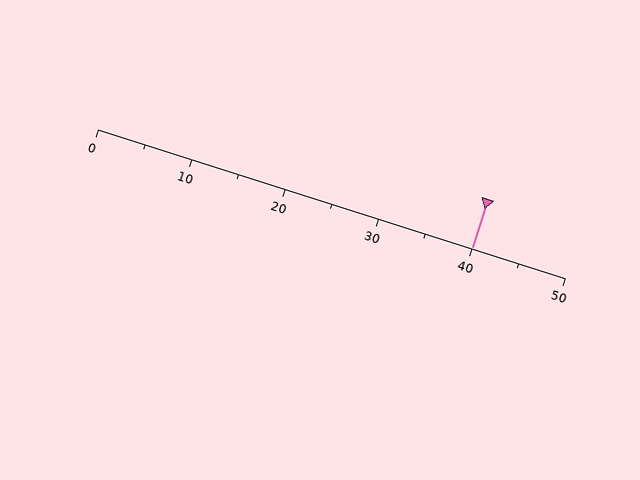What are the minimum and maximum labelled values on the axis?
The axis runs from 0 to 50.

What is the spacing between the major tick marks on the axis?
The major ticks are spaced 10 apart.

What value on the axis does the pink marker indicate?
The marker indicates approximately 40.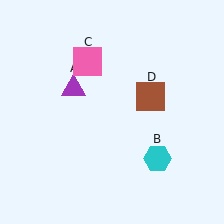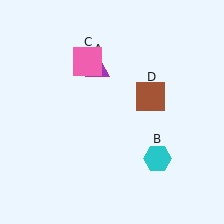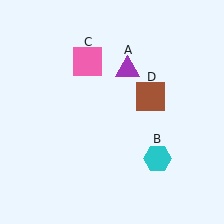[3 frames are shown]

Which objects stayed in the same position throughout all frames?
Cyan hexagon (object B) and pink square (object C) and brown square (object D) remained stationary.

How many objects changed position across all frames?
1 object changed position: purple triangle (object A).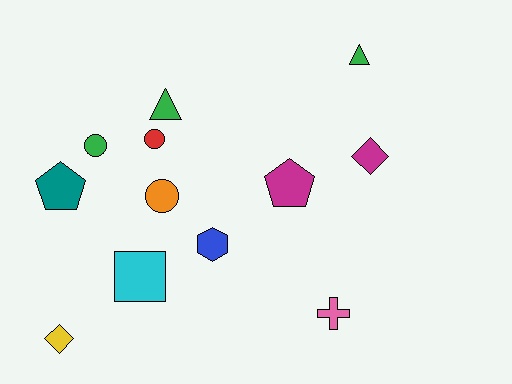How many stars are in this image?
There are no stars.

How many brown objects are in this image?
There are no brown objects.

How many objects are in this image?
There are 12 objects.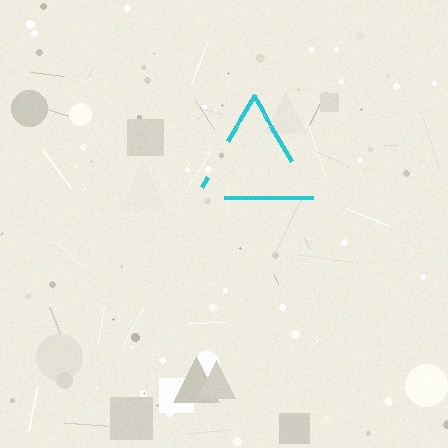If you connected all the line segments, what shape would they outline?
They would outline a triangle.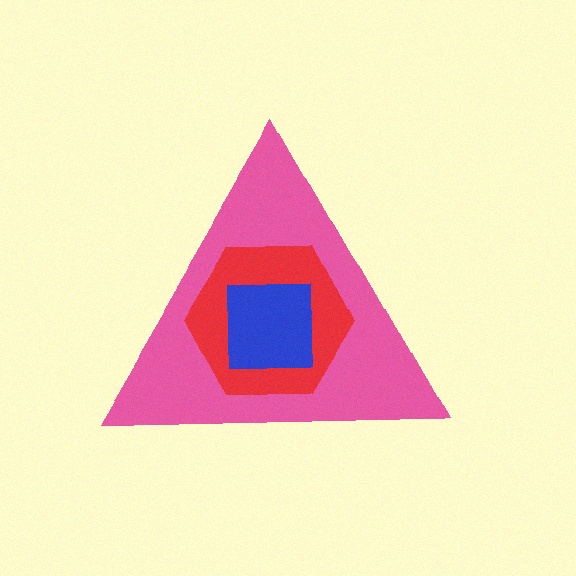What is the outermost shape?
The pink triangle.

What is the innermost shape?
The blue square.